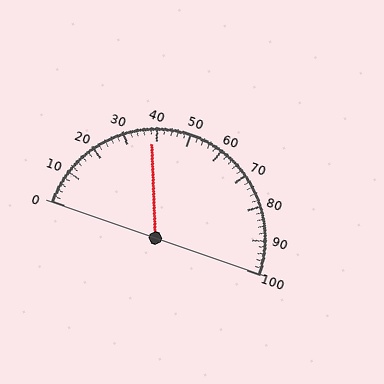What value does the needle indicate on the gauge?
The needle indicates approximately 38.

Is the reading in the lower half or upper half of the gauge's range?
The reading is in the lower half of the range (0 to 100).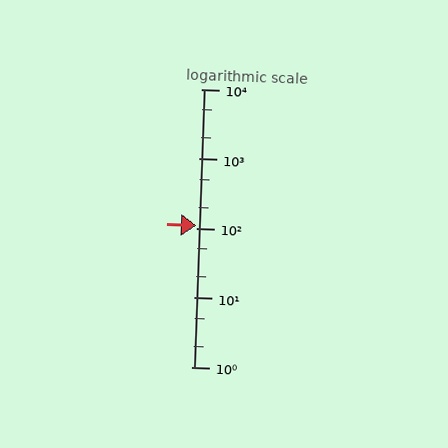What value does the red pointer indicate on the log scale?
The pointer indicates approximately 110.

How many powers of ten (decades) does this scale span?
The scale spans 4 decades, from 1 to 10000.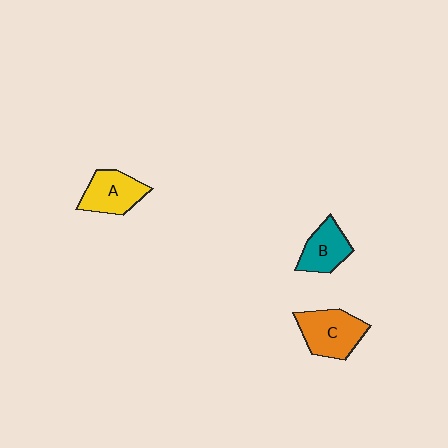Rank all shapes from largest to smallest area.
From largest to smallest: C (orange), A (yellow), B (teal).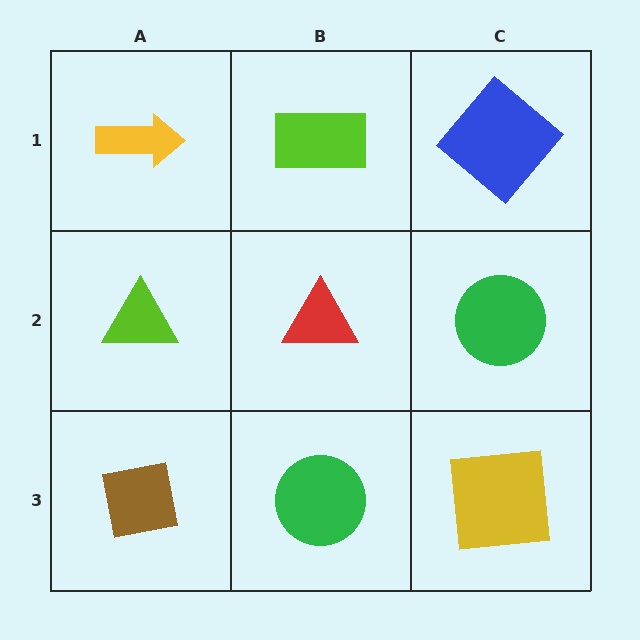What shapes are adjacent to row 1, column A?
A lime triangle (row 2, column A), a lime rectangle (row 1, column B).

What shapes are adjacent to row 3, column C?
A green circle (row 2, column C), a green circle (row 3, column B).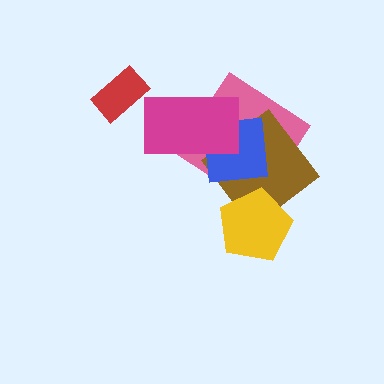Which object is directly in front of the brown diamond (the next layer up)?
The blue square is directly in front of the brown diamond.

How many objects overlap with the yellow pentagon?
1 object overlaps with the yellow pentagon.